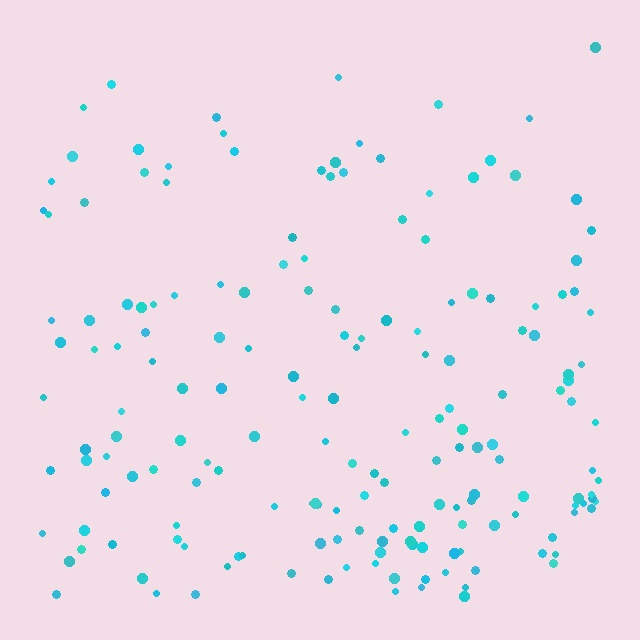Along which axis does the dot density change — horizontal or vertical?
Vertical.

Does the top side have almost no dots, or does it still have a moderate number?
Still a moderate number, just noticeably fewer than the bottom.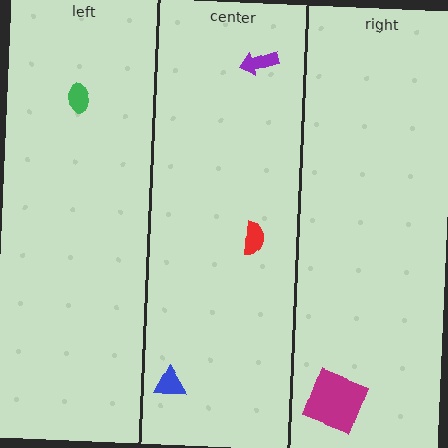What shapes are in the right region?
The magenta square.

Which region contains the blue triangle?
The center region.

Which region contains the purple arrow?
The center region.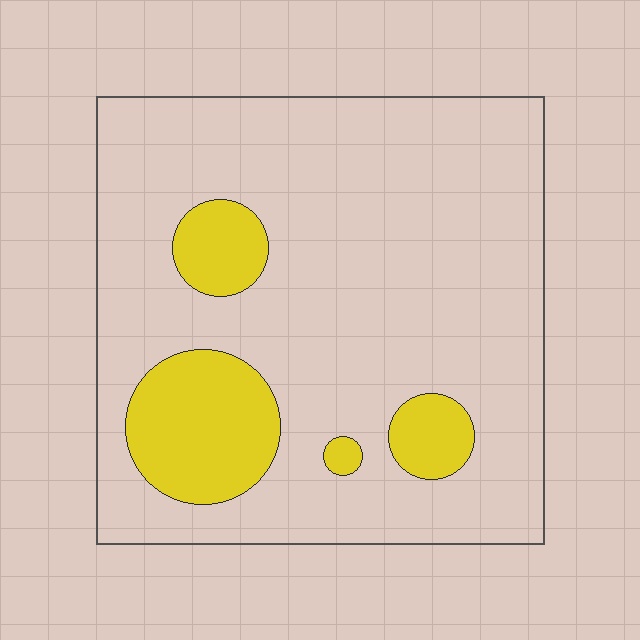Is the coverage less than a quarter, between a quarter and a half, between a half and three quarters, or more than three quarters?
Less than a quarter.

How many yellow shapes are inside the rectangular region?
4.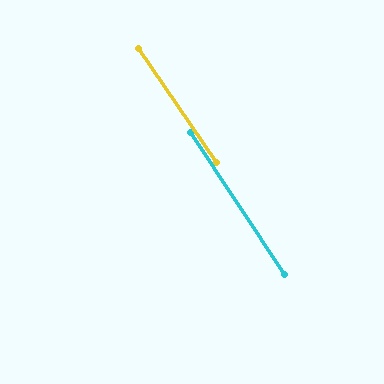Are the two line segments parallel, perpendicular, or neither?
Parallel — their directions differ by only 1.1°.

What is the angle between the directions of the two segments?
Approximately 1 degree.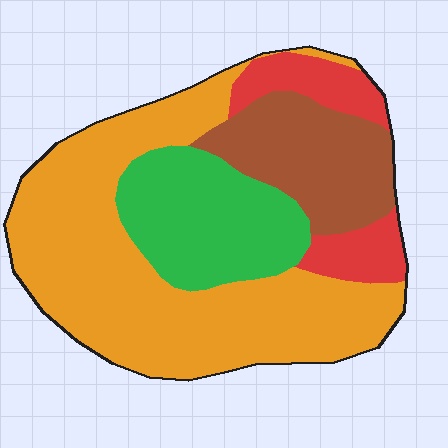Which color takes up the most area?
Orange, at roughly 50%.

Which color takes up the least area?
Red, at roughly 10%.